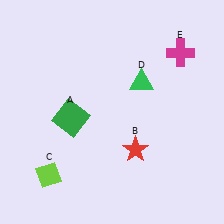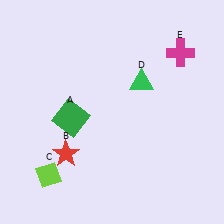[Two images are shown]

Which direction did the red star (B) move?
The red star (B) moved left.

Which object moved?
The red star (B) moved left.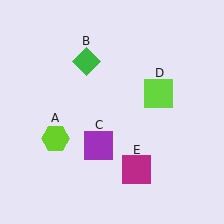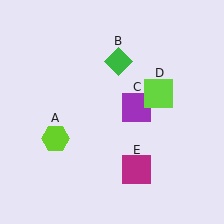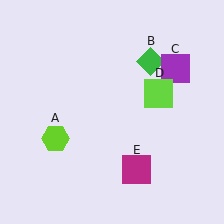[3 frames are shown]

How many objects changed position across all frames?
2 objects changed position: green diamond (object B), purple square (object C).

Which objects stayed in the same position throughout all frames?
Lime hexagon (object A) and lime square (object D) and magenta square (object E) remained stationary.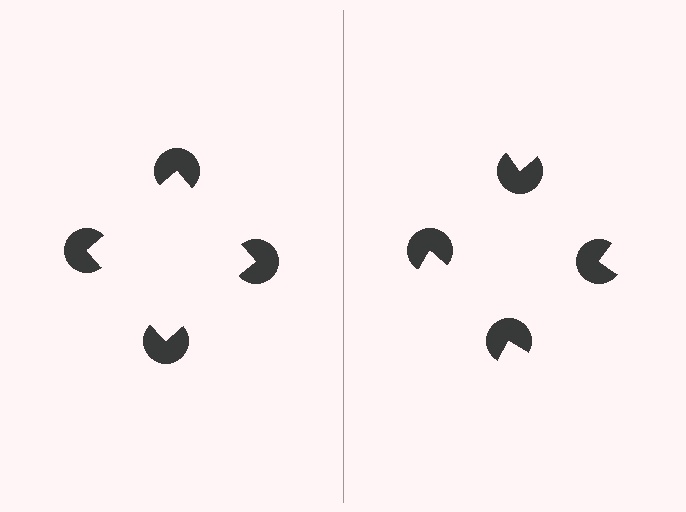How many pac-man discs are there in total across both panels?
8 — 4 on each side.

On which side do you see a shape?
An illusory square appears on the left side. On the right side the wedge cuts are rotated, so no coherent shape forms.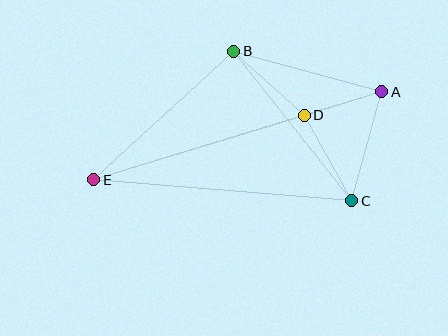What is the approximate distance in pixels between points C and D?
The distance between C and D is approximately 98 pixels.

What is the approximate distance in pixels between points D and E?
The distance between D and E is approximately 220 pixels.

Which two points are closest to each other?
Points A and D are closest to each other.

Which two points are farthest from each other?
Points A and E are farthest from each other.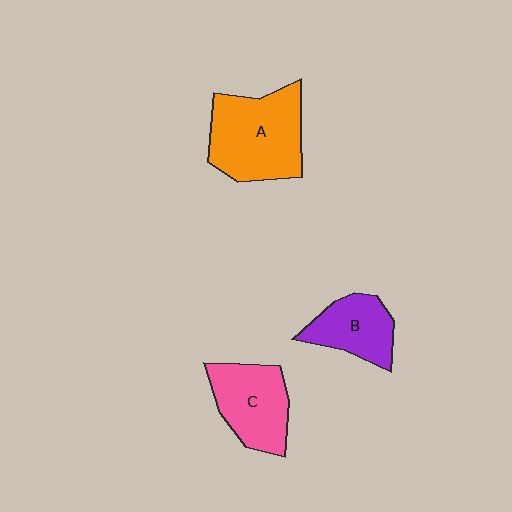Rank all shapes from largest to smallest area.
From largest to smallest: A (orange), C (pink), B (purple).